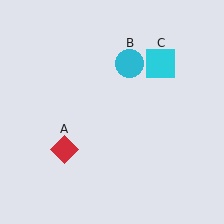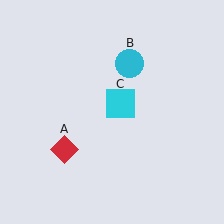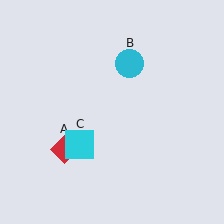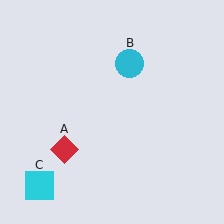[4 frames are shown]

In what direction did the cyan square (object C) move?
The cyan square (object C) moved down and to the left.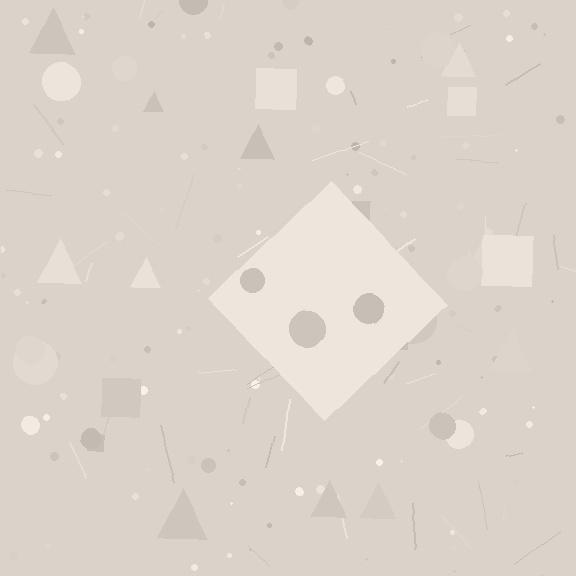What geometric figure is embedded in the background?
A diamond is embedded in the background.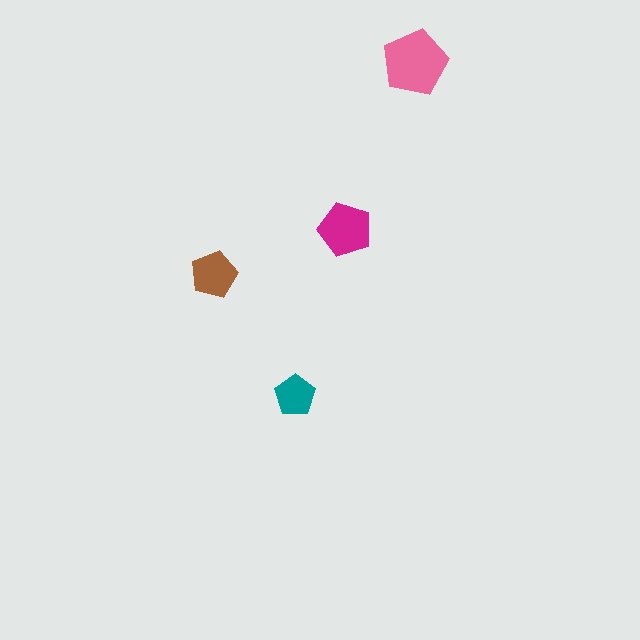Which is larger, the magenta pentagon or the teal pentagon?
The magenta one.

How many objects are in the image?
There are 4 objects in the image.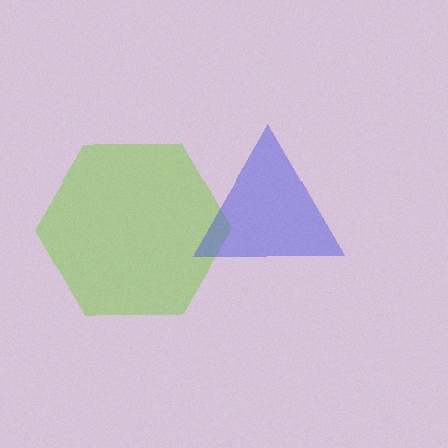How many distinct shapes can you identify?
There are 2 distinct shapes: a lime hexagon, a blue triangle.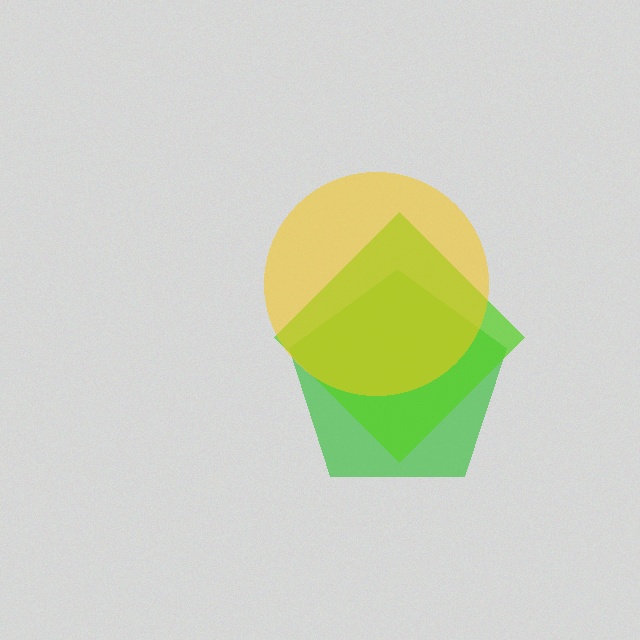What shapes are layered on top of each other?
The layered shapes are: a green pentagon, a lime diamond, a yellow circle.